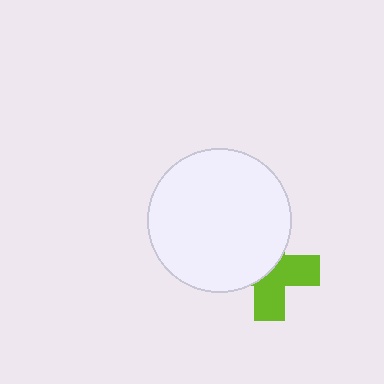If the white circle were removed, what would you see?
You would see the complete lime cross.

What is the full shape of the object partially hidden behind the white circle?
The partially hidden object is a lime cross.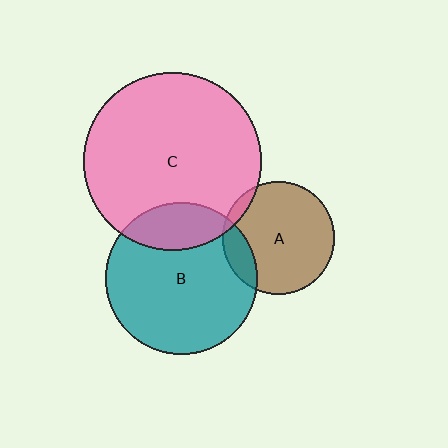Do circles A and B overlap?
Yes.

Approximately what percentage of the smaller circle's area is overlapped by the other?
Approximately 15%.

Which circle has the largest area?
Circle C (pink).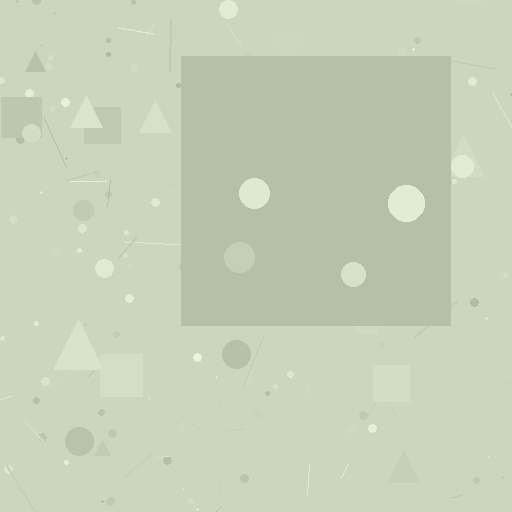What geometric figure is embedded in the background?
A square is embedded in the background.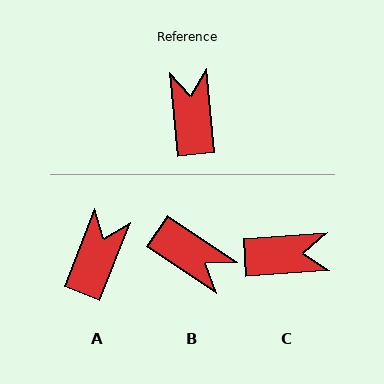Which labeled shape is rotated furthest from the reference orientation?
B, about 130 degrees away.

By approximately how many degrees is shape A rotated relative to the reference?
Approximately 27 degrees clockwise.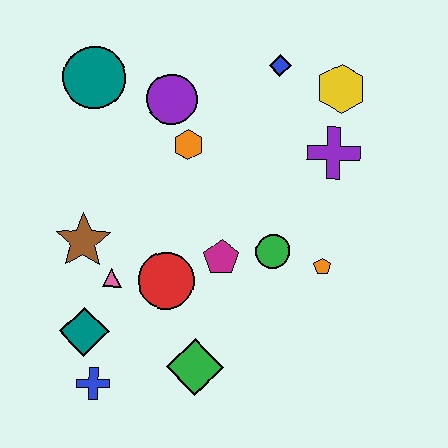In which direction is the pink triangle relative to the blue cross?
The pink triangle is above the blue cross.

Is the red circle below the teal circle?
Yes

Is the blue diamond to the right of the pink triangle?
Yes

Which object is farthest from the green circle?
The teal circle is farthest from the green circle.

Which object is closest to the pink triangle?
The brown star is closest to the pink triangle.